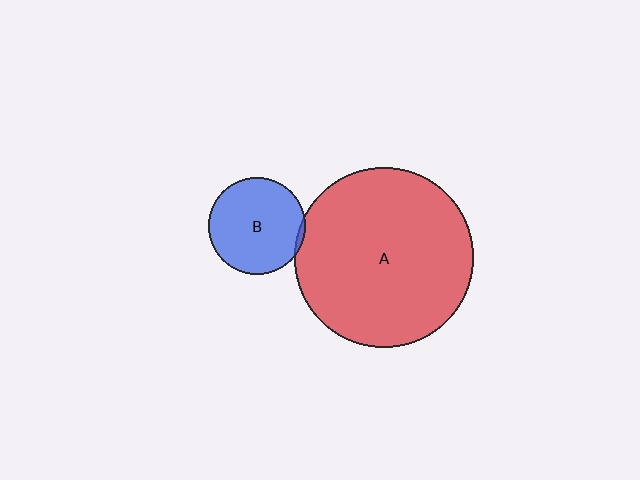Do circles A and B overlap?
Yes.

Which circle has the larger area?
Circle A (red).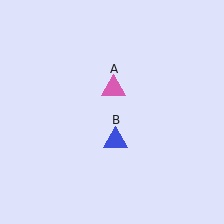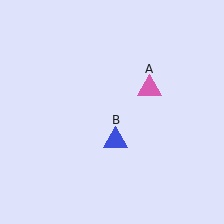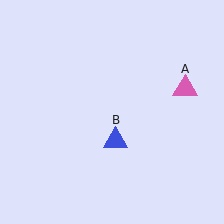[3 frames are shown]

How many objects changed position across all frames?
1 object changed position: pink triangle (object A).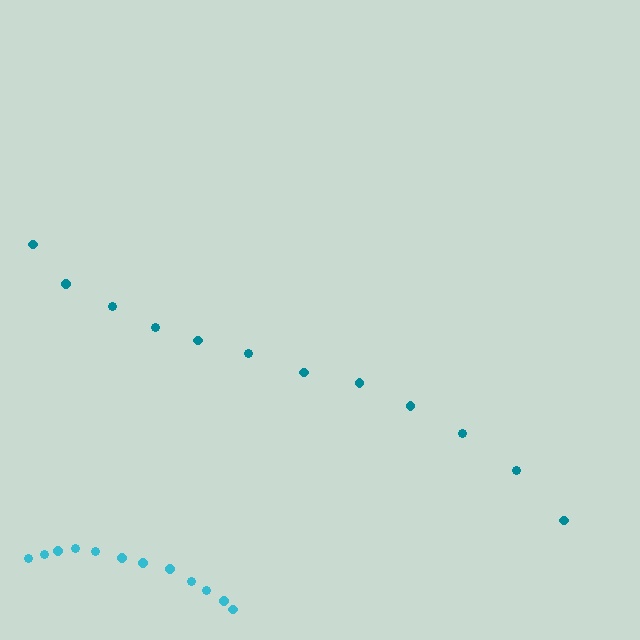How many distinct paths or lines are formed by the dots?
There are 2 distinct paths.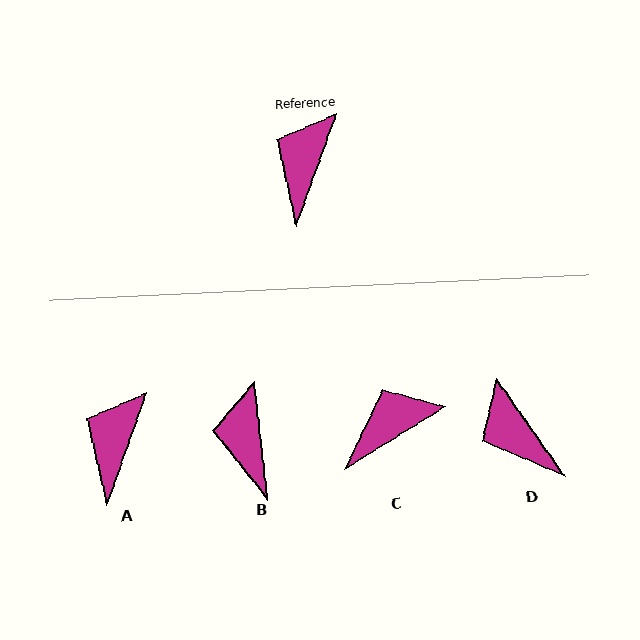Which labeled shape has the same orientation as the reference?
A.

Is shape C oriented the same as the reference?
No, it is off by about 39 degrees.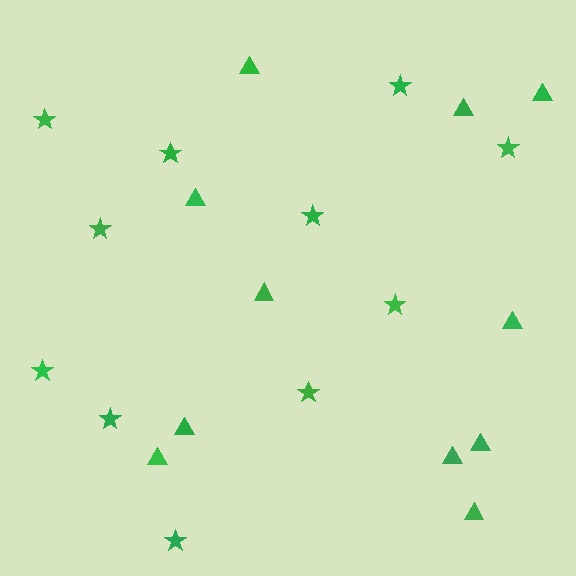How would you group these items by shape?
There are 2 groups: one group of triangles (11) and one group of stars (11).